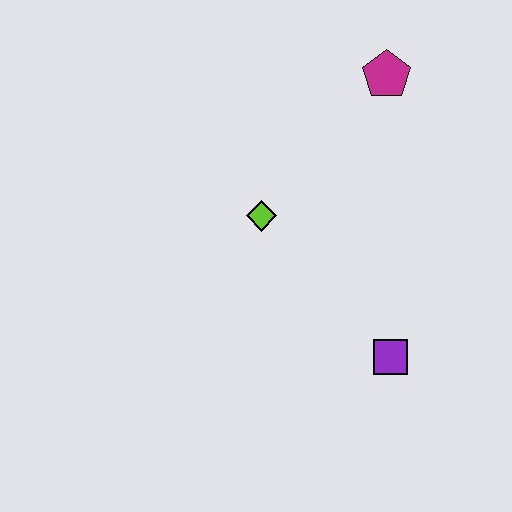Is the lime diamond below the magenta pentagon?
Yes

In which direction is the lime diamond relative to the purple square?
The lime diamond is above the purple square.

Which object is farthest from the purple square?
The magenta pentagon is farthest from the purple square.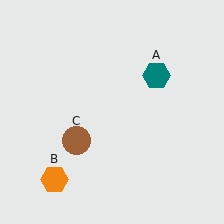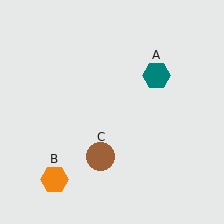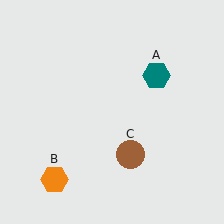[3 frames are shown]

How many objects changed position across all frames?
1 object changed position: brown circle (object C).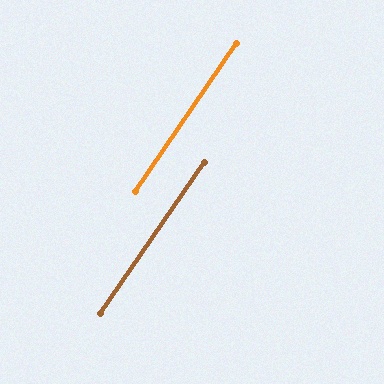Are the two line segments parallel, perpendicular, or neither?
Parallel — their directions differ by only 0.1°.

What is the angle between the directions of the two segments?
Approximately 0 degrees.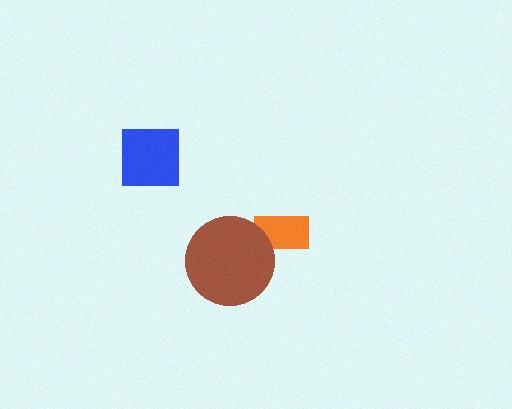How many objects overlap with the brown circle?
1 object overlaps with the brown circle.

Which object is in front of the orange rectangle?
The brown circle is in front of the orange rectangle.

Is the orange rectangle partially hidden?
Yes, it is partially covered by another shape.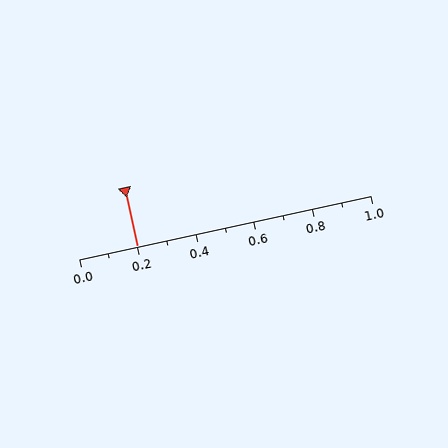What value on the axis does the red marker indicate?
The marker indicates approximately 0.2.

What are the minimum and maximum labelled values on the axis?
The axis runs from 0.0 to 1.0.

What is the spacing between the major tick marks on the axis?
The major ticks are spaced 0.2 apart.